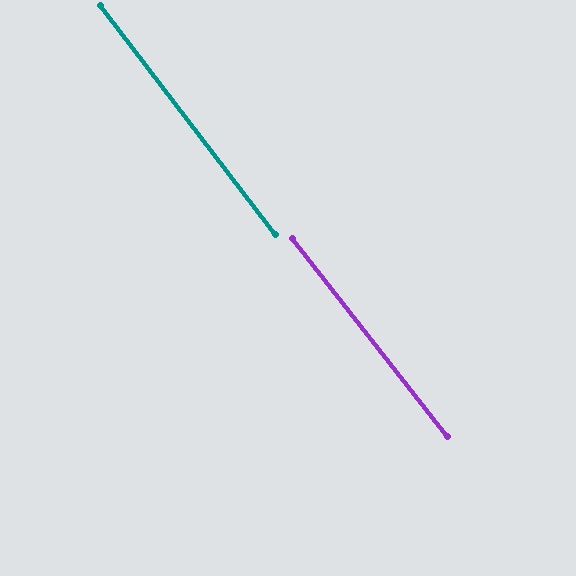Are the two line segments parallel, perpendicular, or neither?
Parallel — their directions differ by only 0.6°.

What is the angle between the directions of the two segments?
Approximately 1 degree.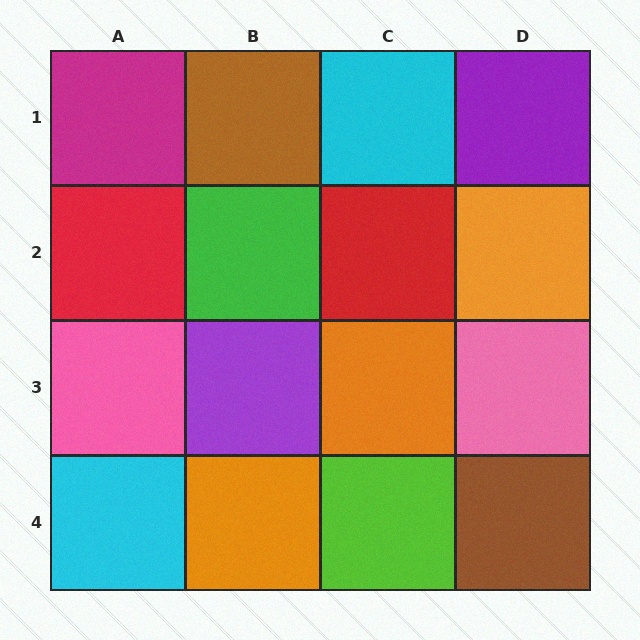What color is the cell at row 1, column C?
Cyan.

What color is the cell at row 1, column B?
Brown.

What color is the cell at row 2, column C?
Red.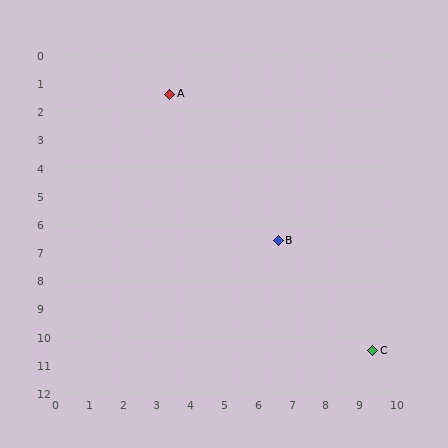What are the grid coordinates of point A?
Point A is at approximately (3.4, 1.4).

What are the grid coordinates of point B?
Point B is at approximately (6.6, 6.6).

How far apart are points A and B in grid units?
Points A and B are about 6.1 grid units apart.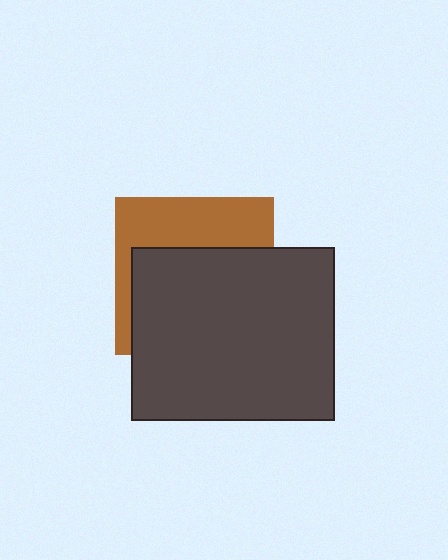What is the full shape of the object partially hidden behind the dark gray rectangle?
The partially hidden object is a brown square.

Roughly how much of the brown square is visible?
A small part of it is visible (roughly 39%).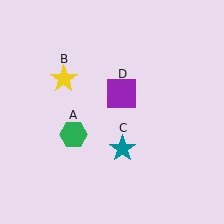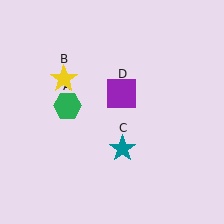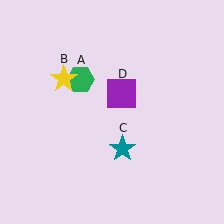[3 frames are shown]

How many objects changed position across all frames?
1 object changed position: green hexagon (object A).